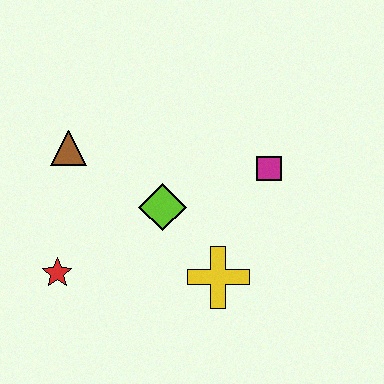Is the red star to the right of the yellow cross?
No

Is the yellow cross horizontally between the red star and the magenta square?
Yes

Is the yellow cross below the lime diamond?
Yes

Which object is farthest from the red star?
The magenta square is farthest from the red star.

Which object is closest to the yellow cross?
The lime diamond is closest to the yellow cross.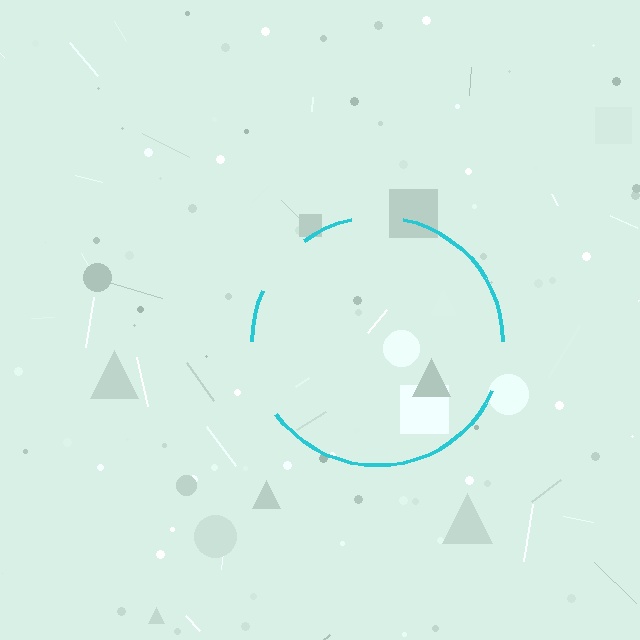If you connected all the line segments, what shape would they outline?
They would outline a circle.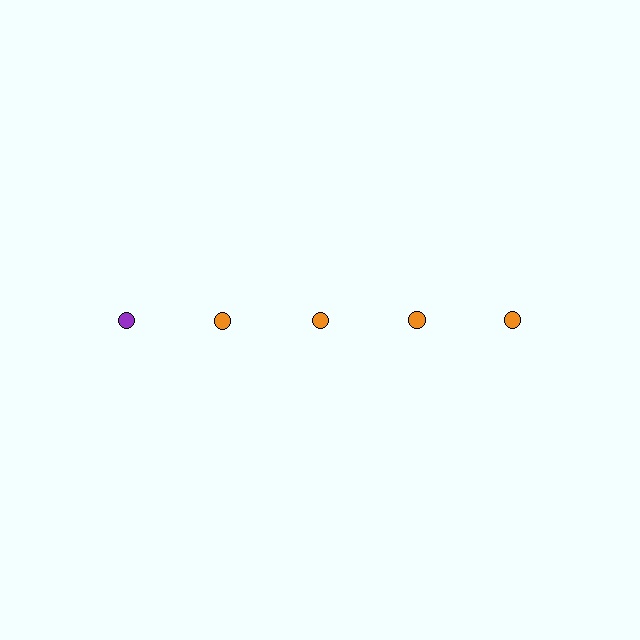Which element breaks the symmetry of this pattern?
The purple circle in the top row, leftmost column breaks the symmetry. All other shapes are orange circles.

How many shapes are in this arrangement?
There are 5 shapes arranged in a grid pattern.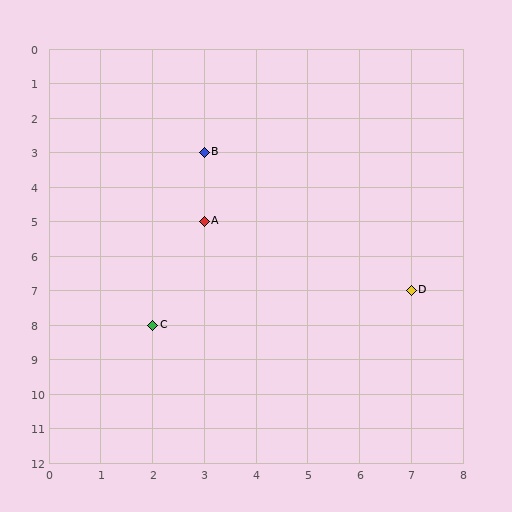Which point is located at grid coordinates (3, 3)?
Point B is at (3, 3).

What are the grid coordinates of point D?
Point D is at grid coordinates (7, 7).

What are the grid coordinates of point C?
Point C is at grid coordinates (2, 8).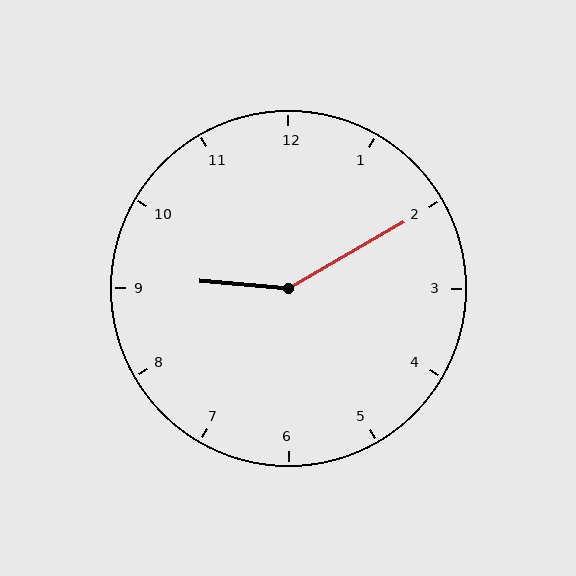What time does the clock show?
9:10.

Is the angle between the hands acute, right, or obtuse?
It is obtuse.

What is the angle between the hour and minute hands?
Approximately 145 degrees.